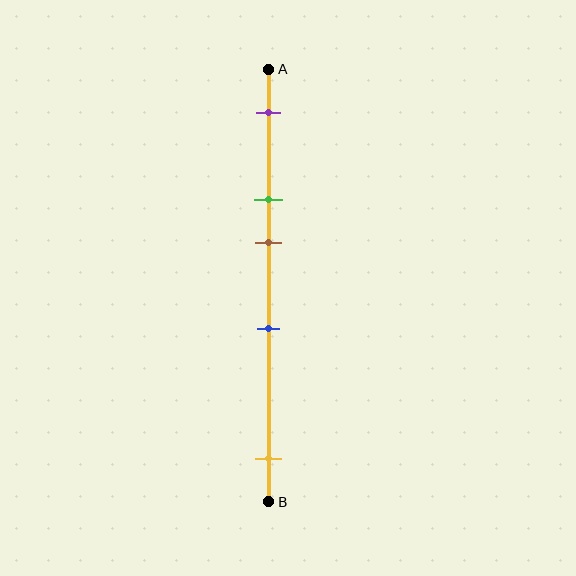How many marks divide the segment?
There are 5 marks dividing the segment.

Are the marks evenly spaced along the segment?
No, the marks are not evenly spaced.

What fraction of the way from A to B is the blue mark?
The blue mark is approximately 60% (0.6) of the way from A to B.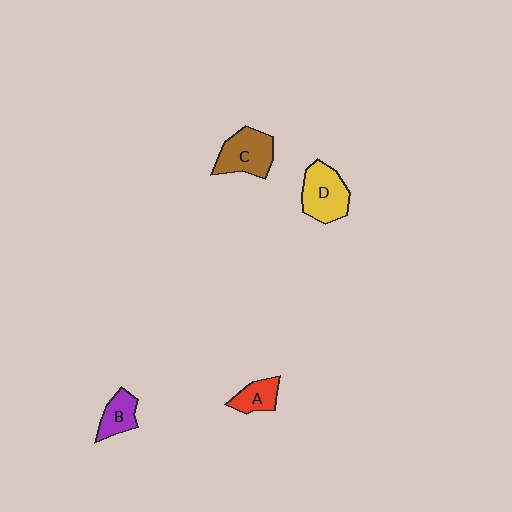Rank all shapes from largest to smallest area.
From largest to smallest: D (yellow), C (brown), B (purple), A (red).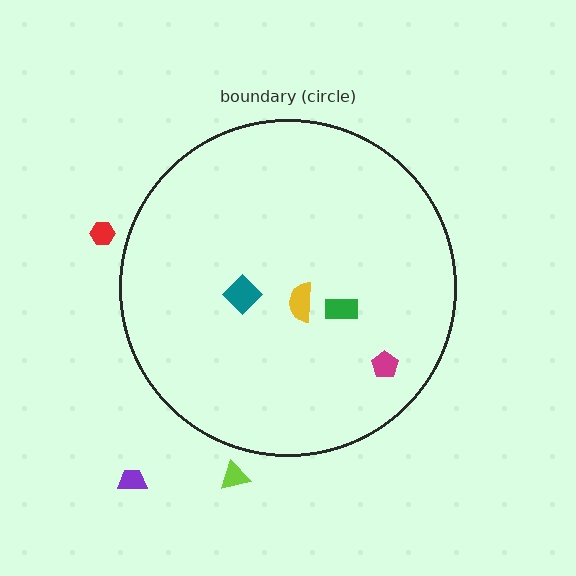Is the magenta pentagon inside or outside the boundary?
Inside.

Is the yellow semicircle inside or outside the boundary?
Inside.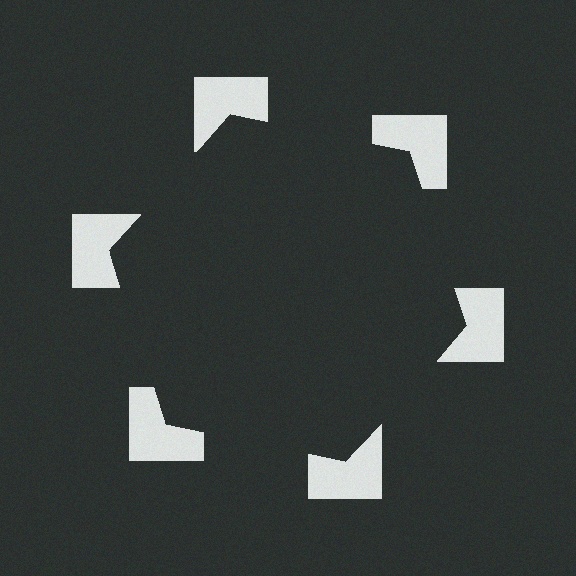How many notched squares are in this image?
There are 6 — one at each vertex of the illusory hexagon.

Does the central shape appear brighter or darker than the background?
It typically appears slightly darker than the background, even though no actual brightness change is drawn.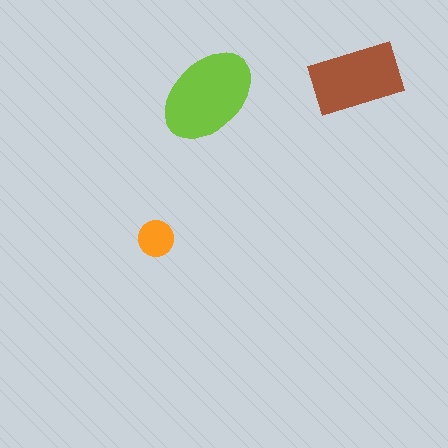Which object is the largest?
The lime ellipse.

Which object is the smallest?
The orange circle.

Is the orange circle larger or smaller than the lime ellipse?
Smaller.